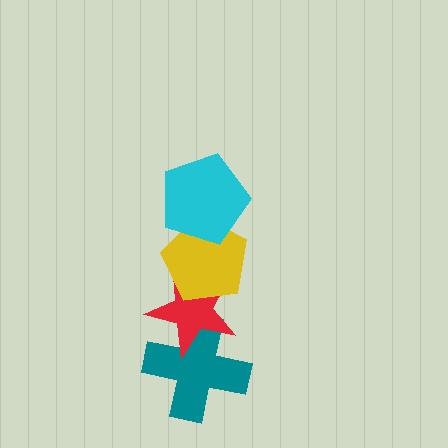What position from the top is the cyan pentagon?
The cyan pentagon is 1st from the top.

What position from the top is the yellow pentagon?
The yellow pentagon is 2nd from the top.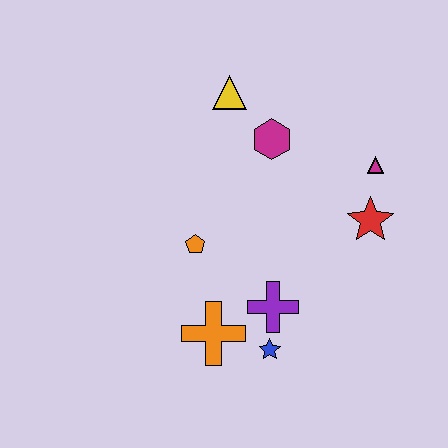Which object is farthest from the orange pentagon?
The magenta triangle is farthest from the orange pentagon.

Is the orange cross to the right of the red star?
No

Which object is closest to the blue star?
The purple cross is closest to the blue star.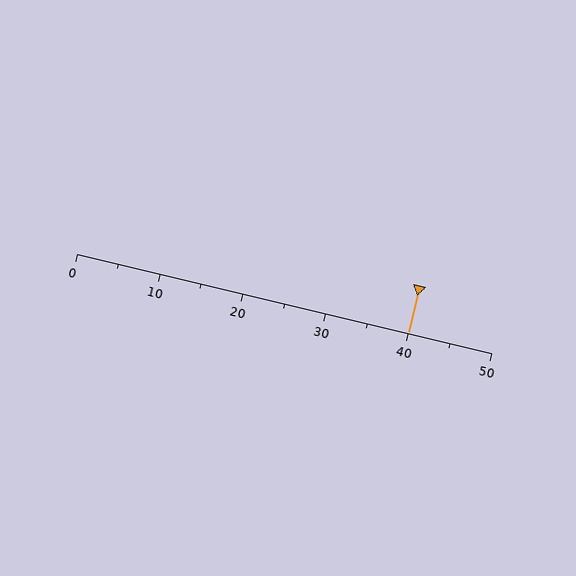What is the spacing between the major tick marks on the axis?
The major ticks are spaced 10 apart.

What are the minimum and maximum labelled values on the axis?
The axis runs from 0 to 50.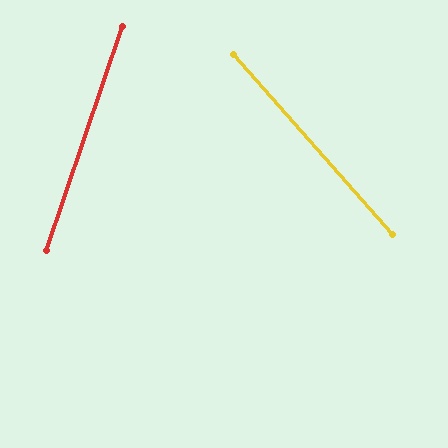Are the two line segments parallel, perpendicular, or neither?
Neither parallel nor perpendicular — they differ by about 60°.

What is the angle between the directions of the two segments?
Approximately 60 degrees.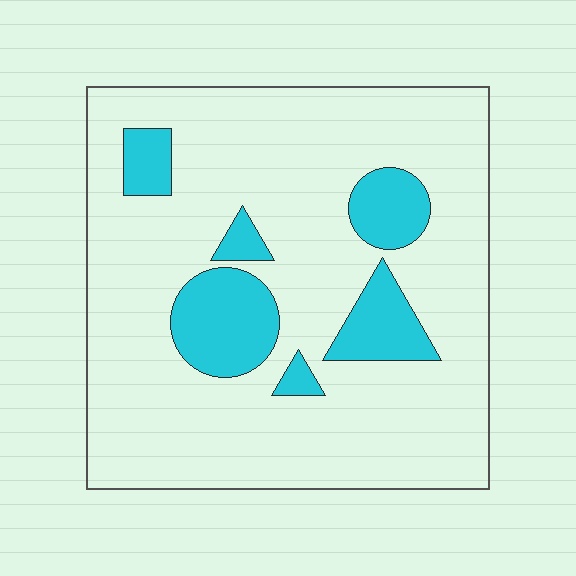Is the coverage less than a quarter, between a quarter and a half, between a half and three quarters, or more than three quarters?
Less than a quarter.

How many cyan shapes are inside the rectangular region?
6.